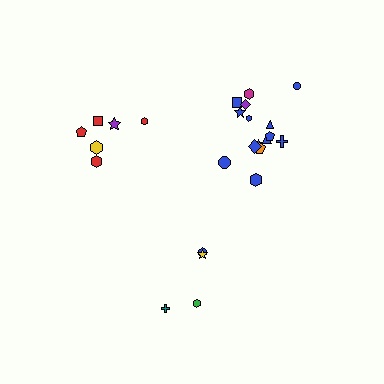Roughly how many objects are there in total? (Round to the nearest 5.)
Roughly 25 objects in total.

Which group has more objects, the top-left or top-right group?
The top-right group.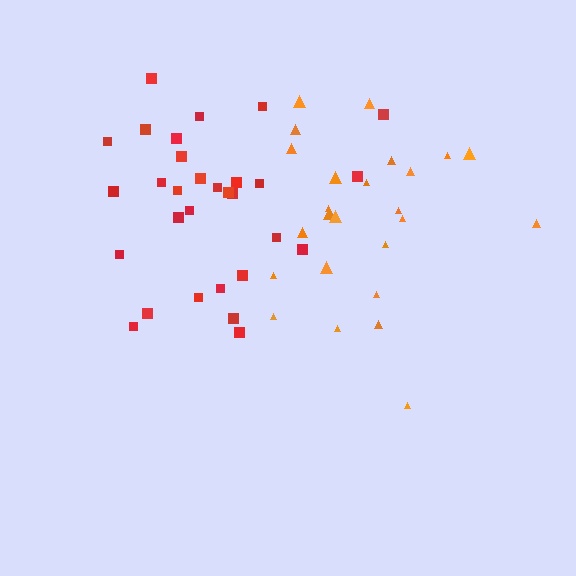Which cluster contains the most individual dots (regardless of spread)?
Red (30).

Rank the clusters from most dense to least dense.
red, orange.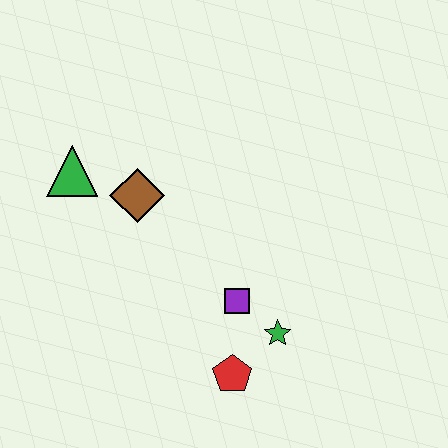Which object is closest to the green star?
The purple square is closest to the green star.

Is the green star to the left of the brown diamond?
No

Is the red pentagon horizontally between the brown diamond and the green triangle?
No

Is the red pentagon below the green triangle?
Yes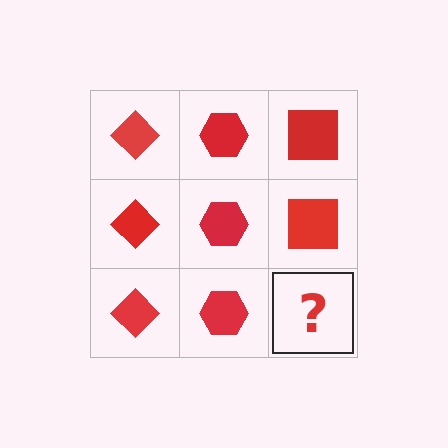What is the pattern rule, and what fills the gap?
The rule is that each column has a consistent shape. The gap should be filled with a red square.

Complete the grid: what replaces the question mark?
The question mark should be replaced with a red square.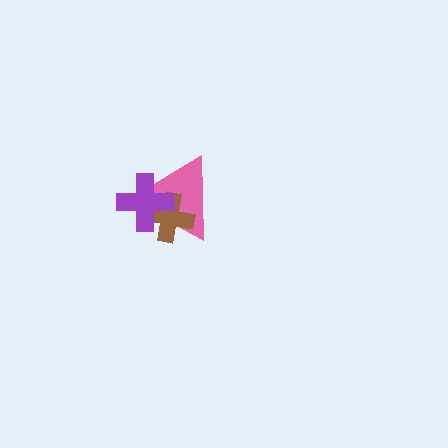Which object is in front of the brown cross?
The purple cross is in front of the brown cross.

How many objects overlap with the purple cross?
2 objects overlap with the purple cross.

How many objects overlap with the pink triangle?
2 objects overlap with the pink triangle.